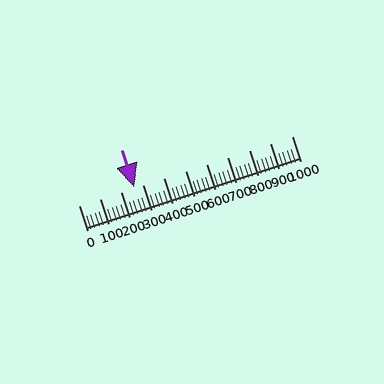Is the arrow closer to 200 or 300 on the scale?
The arrow is closer to 300.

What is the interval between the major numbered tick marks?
The major tick marks are spaced 100 units apart.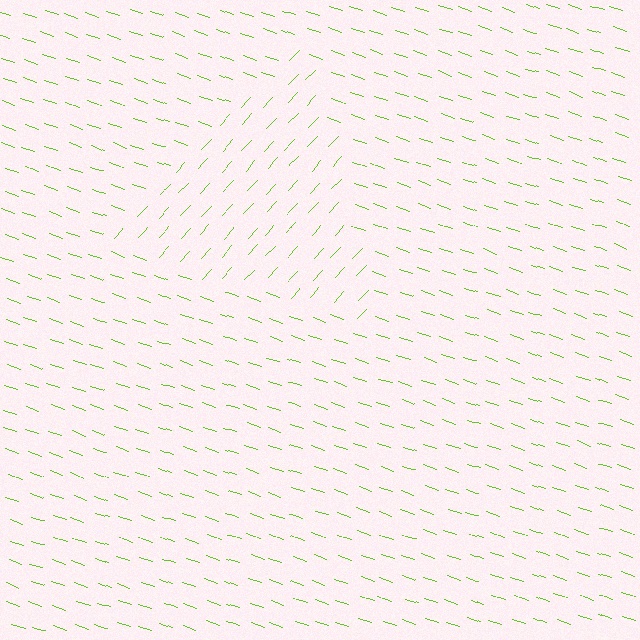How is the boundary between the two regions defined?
The boundary is defined purely by a change in line orientation (approximately 65 degrees difference). All lines are the same color and thickness.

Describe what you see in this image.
The image is filled with small lime line segments. A triangle region in the image has lines oriented differently from the surrounding lines, creating a visible texture boundary.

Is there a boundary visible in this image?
Yes, there is a texture boundary formed by a change in line orientation.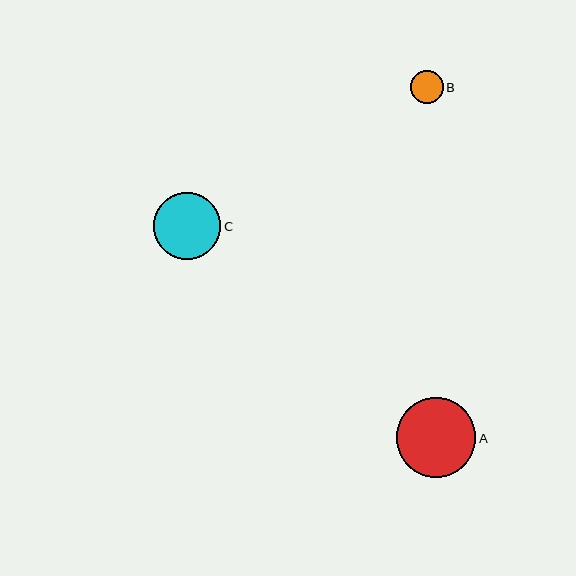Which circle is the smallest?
Circle B is the smallest with a size of approximately 33 pixels.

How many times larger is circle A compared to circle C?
Circle A is approximately 1.2 times the size of circle C.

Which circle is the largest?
Circle A is the largest with a size of approximately 80 pixels.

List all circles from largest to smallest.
From largest to smallest: A, C, B.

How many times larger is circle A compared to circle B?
Circle A is approximately 2.4 times the size of circle B.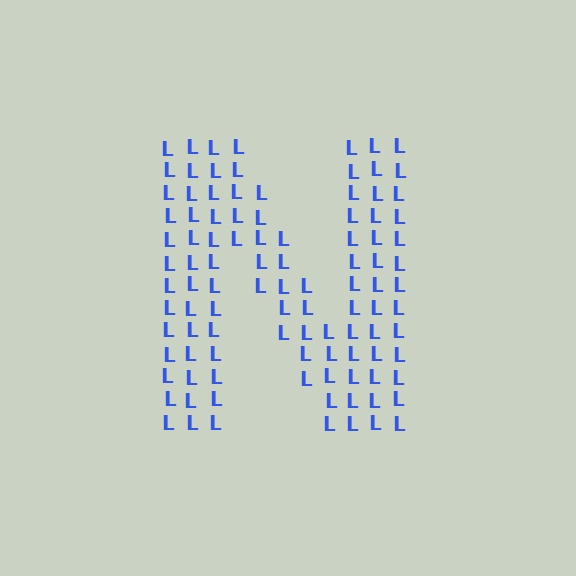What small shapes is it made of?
It is made of small letter L's.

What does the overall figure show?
The overall figure shows the letter N.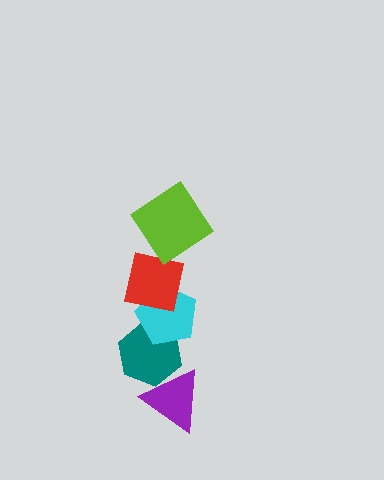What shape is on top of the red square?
The lime diamond is on top of the red square.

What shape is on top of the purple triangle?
The teal hexagon is on top of the purple triangle.